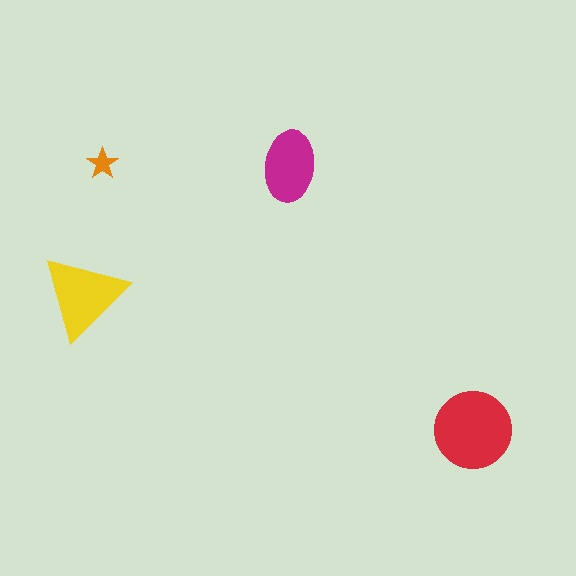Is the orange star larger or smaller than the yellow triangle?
Smaller.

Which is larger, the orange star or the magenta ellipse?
The magenta ellipse.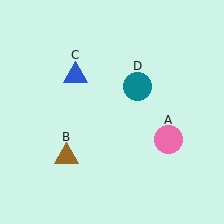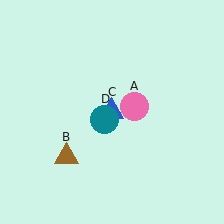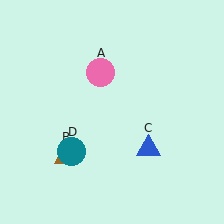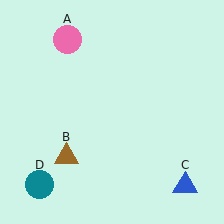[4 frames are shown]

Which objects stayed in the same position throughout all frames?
Brown triangle (object B) remained stationary.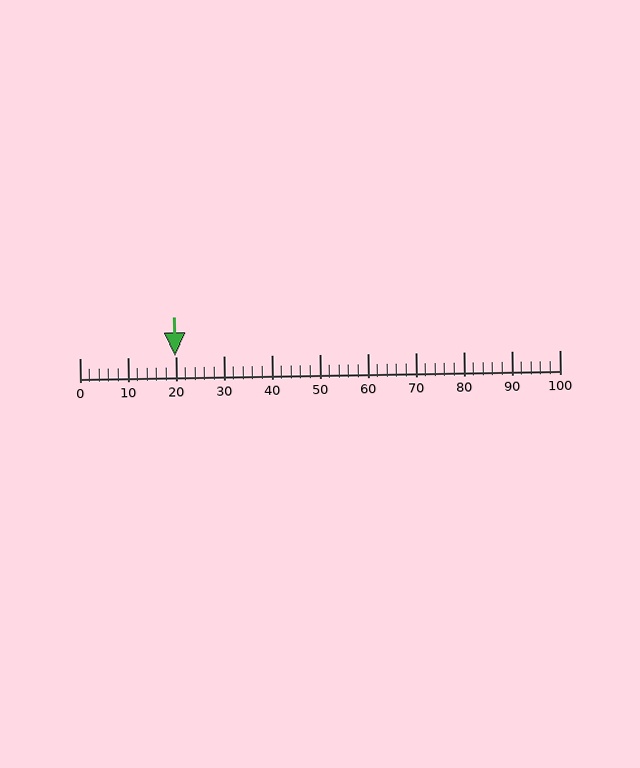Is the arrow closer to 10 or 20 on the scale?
The arrow is closer to 20.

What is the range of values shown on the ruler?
The ruler shows values from 0 to 100.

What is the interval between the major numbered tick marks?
The major tick marks are spaced 10 units apart.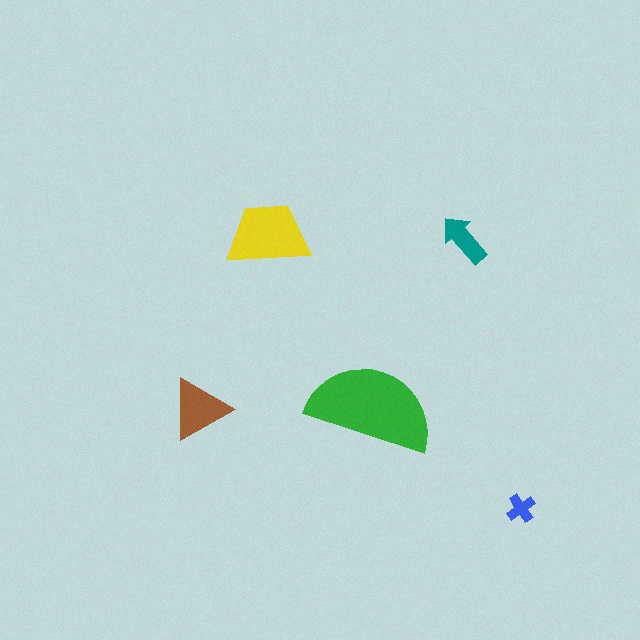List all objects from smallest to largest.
The blue cross, the teal arrow, the brown triangle, the yellow trapezoid, the green semicircle.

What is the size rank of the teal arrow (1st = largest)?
4th.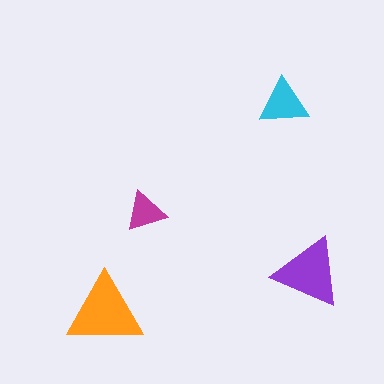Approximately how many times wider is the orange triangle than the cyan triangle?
About 1.5 times wider.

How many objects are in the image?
There are 4 objects in the image.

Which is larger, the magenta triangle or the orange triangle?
The orange one.